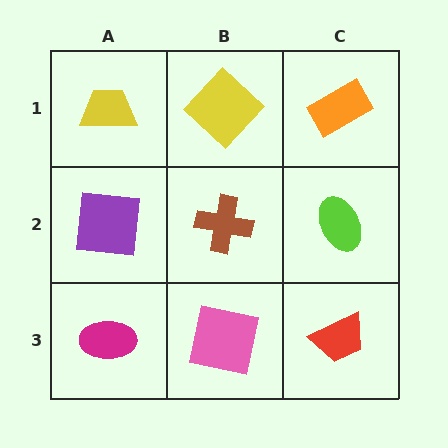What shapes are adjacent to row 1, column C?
A lime ellipse (row 2, column C), a yellow diamond (row 1, column B).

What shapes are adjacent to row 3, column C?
A lime ellipse (row 2, column C), a pink square (row 3, column B).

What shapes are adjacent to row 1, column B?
A brown cross (row 2, column B), a yellow trapezoid (row 1, column A), an orange rectangle (row 1, column C).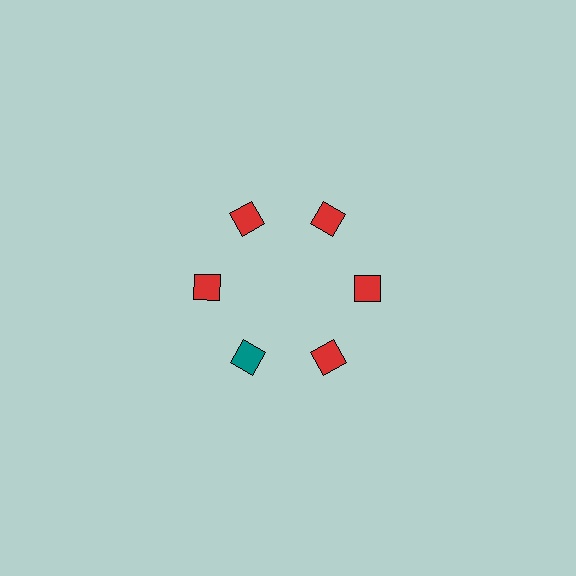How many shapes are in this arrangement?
There are 6 shapes arranged in a ring pattern.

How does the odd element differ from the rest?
It has a different color: teal instead of red.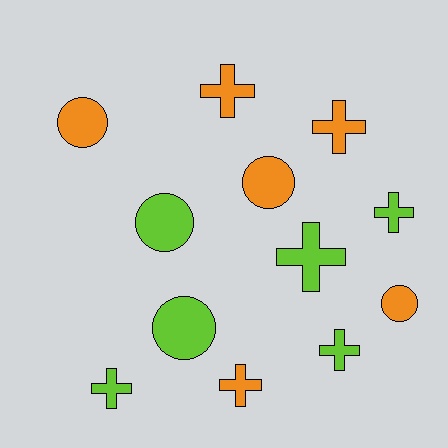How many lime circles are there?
There are 2 lime circles.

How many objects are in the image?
There are 12 objects.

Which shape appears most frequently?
Cross, with 7 objects.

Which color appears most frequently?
Lime, with 6 objects.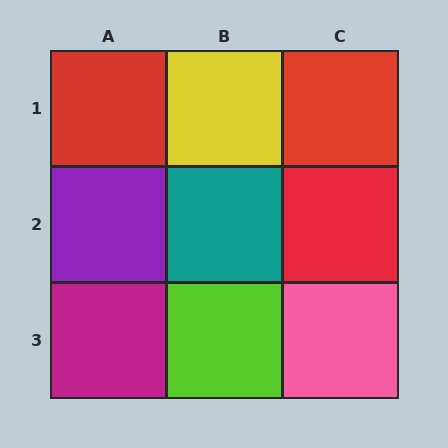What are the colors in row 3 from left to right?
Magenta, lime, pink.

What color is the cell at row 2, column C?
Red.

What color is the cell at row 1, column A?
Red.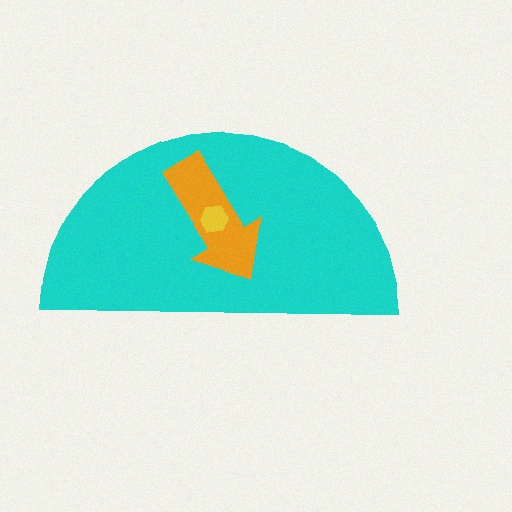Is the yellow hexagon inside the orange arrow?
Yes.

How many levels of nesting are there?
3.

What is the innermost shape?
The yellow hexagon.